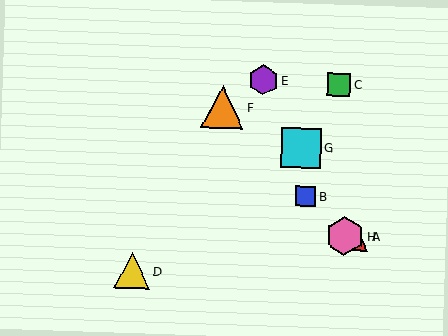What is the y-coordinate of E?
Object E is at y≈80.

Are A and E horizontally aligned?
No, A is at y≈236 and E is at y≈80.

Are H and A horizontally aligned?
Yes, both are at y≈236.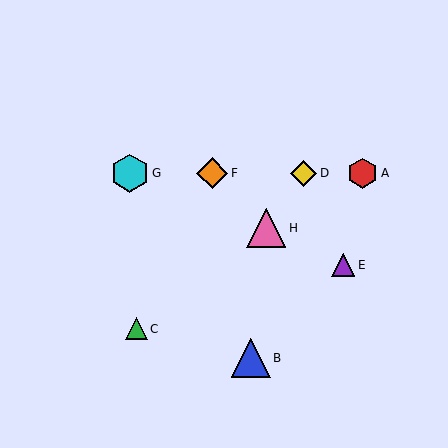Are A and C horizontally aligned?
No, A is at y≈173 and C is at y≈329.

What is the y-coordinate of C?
Object C is at y≈329.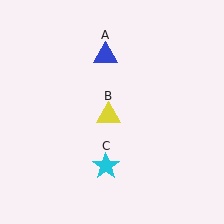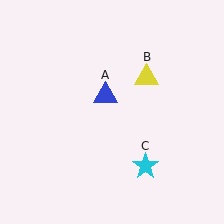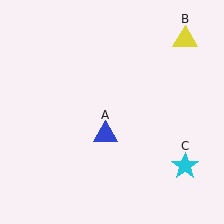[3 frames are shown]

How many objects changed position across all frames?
3 objects changed position: blue triangle (object A), yellow triangle (object B), cyan star (object C).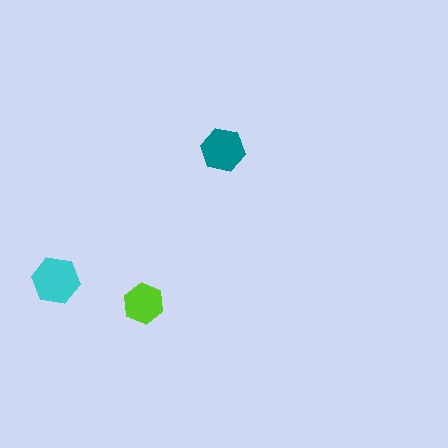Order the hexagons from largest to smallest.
the cyan one, the teal one, the lime one.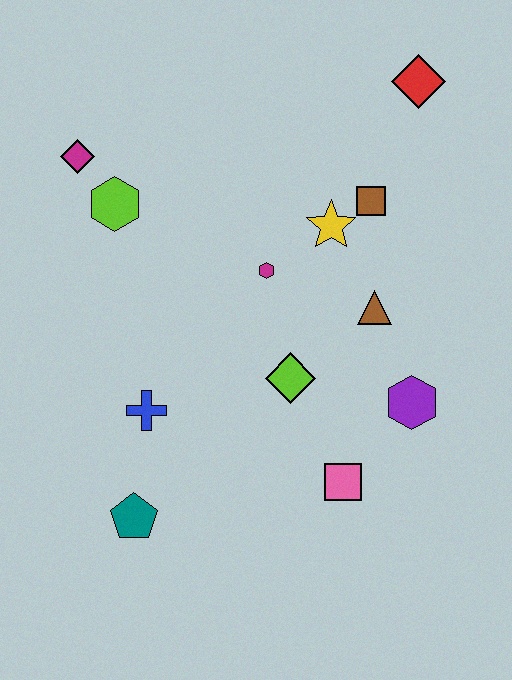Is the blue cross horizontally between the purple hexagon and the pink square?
No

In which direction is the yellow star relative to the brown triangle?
The yellow star is above the brown triangle.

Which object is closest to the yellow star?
The brown square is closest to the yellow star.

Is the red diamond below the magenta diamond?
No